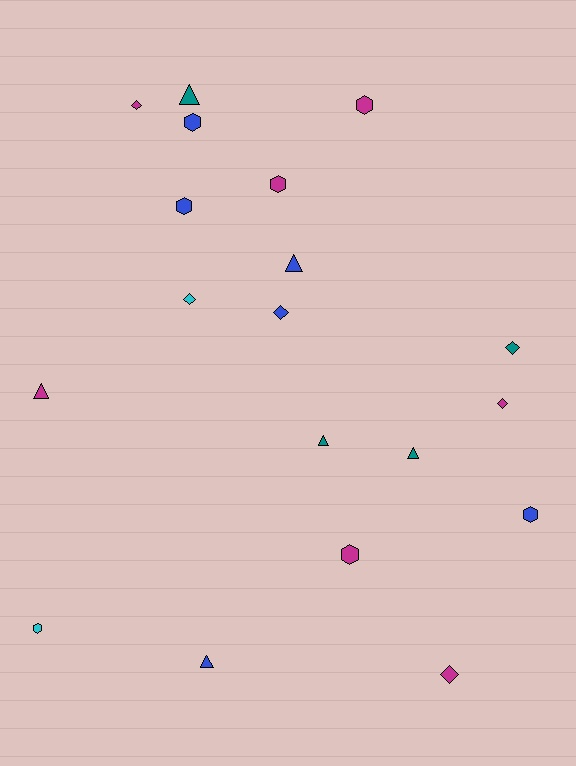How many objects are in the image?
There are 19 objects.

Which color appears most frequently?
Magenta, with 7 objects.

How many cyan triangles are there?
There are no cyan triangles.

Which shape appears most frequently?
Hexagon, with 7 objects.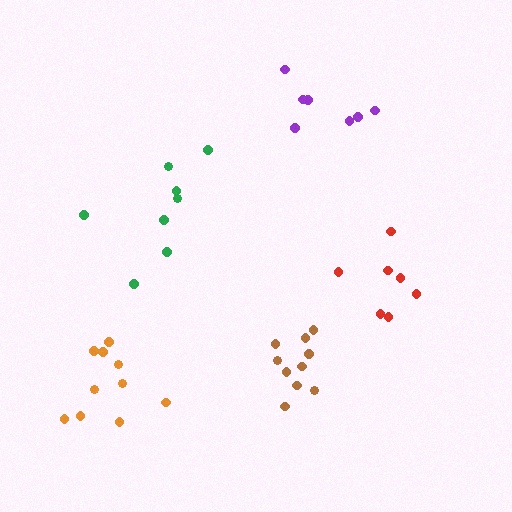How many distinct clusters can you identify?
There are 5 distinct clusters.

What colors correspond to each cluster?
The clusters are colored: brown, green, purple, red, orange.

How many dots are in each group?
Group 1: 10 dots, Group 2: 8 dots, Group 3: 7 dots, Group 4: 7 dots, Group 5: 10 dots (42 total).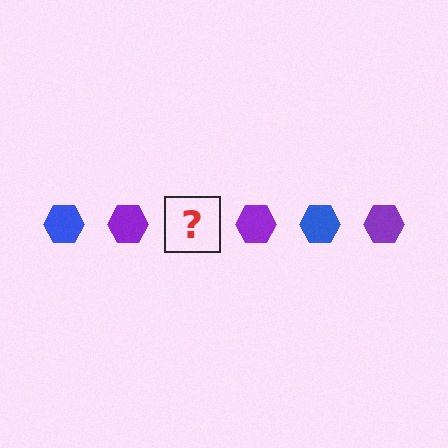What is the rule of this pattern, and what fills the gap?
The rule is that the pattern cycles through blue, purple hexagons. The gap should be filled with a blue hexagon.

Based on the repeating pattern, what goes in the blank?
The blank should be a blue hexagon.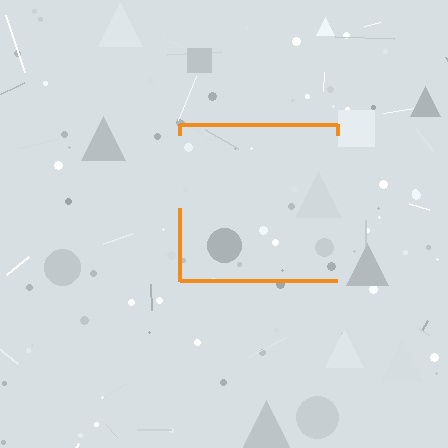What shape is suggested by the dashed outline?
The dashed outline suggests a square.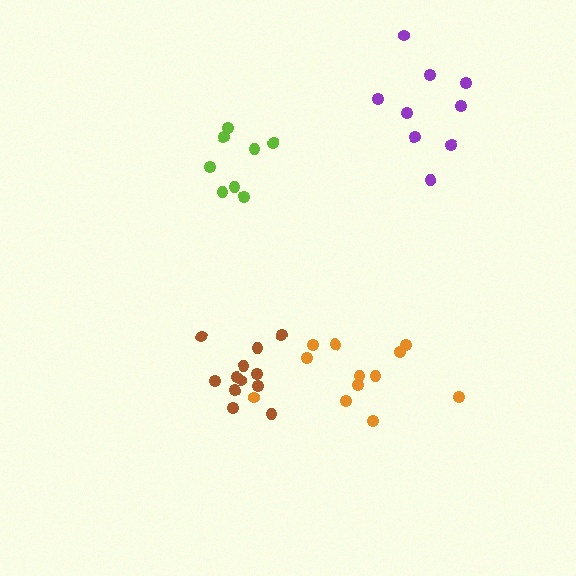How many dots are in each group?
Group 1: 8 dots, Group 2: 12 dots, Group 3: 12 dots, Group 4: 9 dots (41 total).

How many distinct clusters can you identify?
There are 4 distinct clusters.